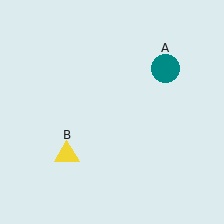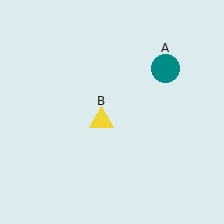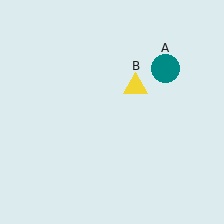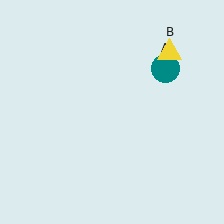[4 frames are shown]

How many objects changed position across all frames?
1 object changed position: yellow triangle (object B).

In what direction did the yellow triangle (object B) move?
The yellow triangle (object B) moved up and to the right.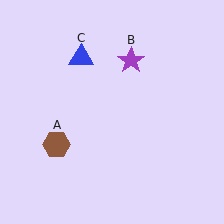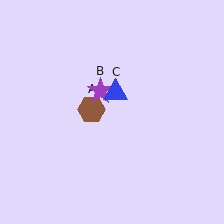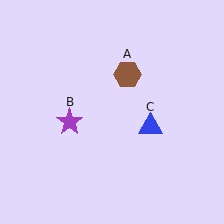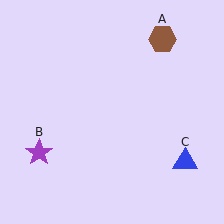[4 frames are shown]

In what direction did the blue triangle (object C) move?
The blue triangle (object C) moved down and to the right.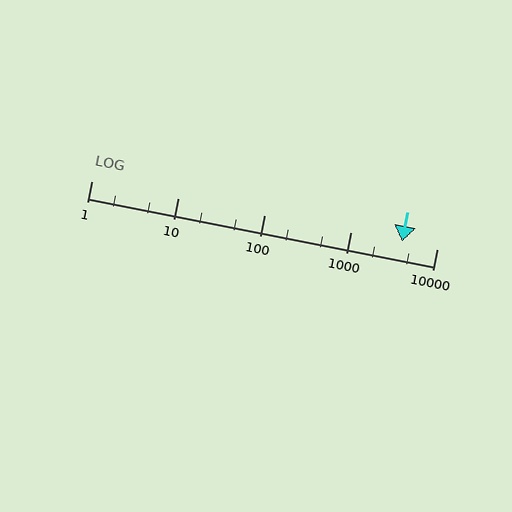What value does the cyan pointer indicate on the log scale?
The pointer indicates approximately 4000.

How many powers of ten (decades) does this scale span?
The scale spans 4 decades, from 1 to 10000.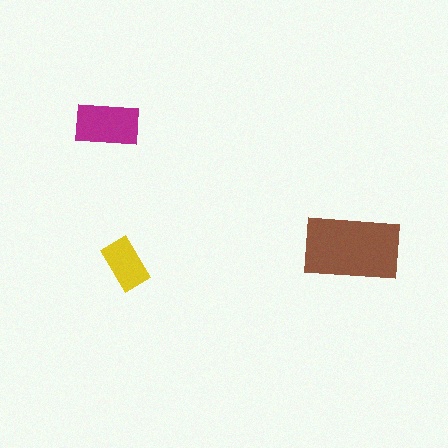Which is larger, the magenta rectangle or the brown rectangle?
The brown one.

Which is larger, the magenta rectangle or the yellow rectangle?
The magenta one.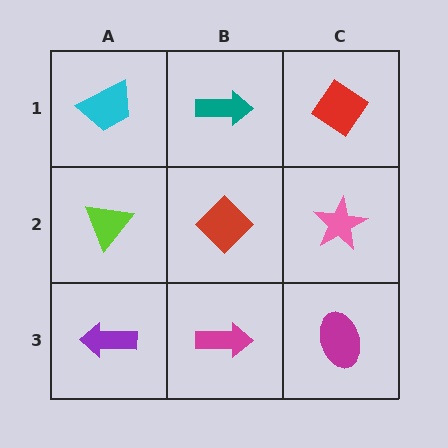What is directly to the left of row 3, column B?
A purple arrow.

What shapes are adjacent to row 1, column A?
A lime triangle (row 2, column A), a teal arrow (row 1, column B).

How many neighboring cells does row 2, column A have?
3.